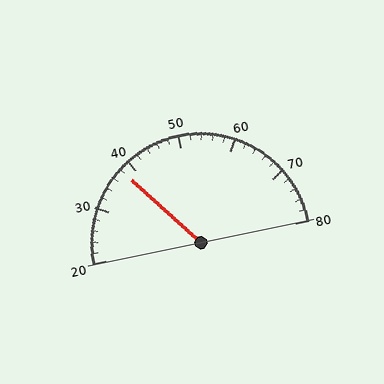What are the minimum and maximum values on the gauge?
The gauge ranges from 20 to 80.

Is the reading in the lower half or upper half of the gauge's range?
The reading is in the lower half of the range (20 to 80).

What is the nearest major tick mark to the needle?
The nearest major tick mark is 40.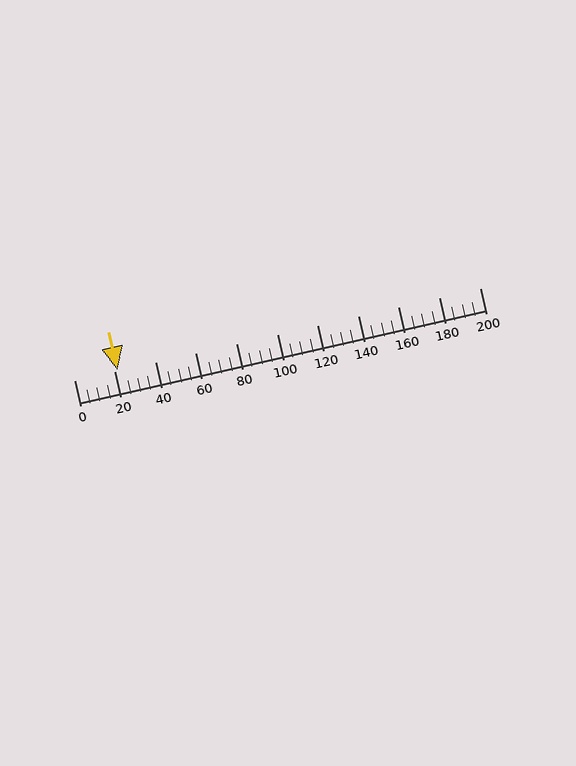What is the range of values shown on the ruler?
The ruler shows values from 0 to 200.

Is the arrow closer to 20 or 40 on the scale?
The arrow is closer to 20.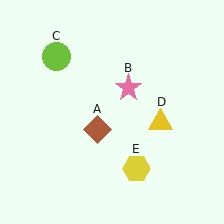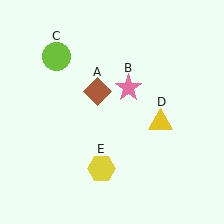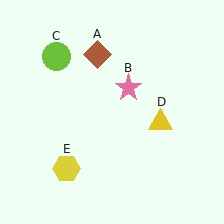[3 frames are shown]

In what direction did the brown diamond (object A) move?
The brown diamond (object A) moved up.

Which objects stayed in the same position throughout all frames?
Pink star (object B) and lime circle (object C) and yellow triangle (object D) remained stationary.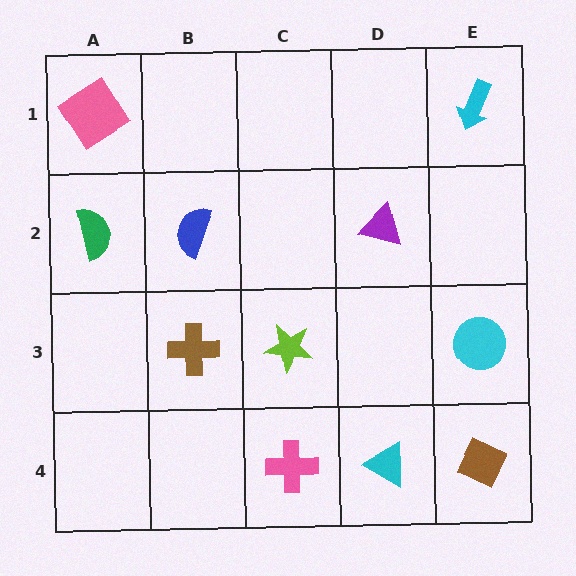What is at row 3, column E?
A cyan circle.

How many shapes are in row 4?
3 shapes.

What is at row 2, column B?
A blue semicircle.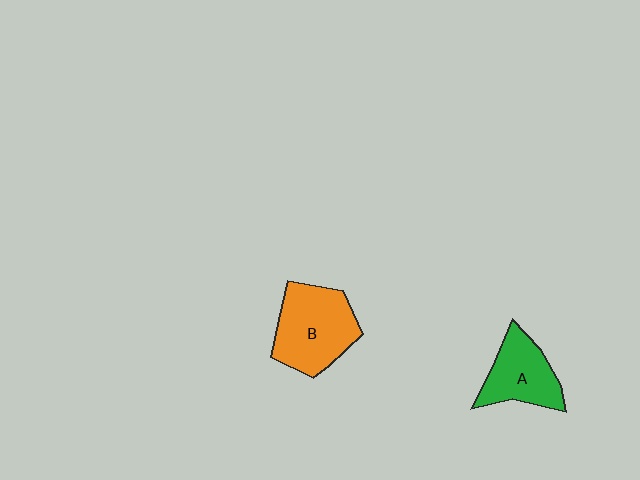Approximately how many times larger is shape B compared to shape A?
Approximately 1.4 times.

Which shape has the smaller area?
Shape A (green).